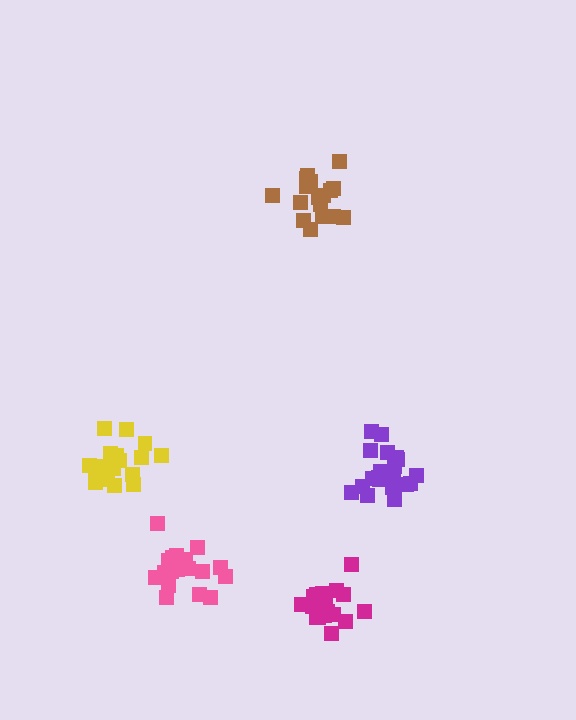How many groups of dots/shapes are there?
There are 5 groups.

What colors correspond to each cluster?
The clusters are colored: brown, yellow, pink, magenta, purple.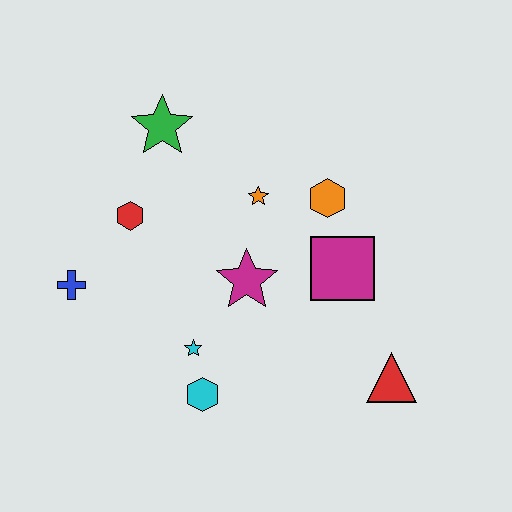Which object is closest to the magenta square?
The orange hexagon is closest to the magenta square.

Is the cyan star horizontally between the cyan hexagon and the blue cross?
Yes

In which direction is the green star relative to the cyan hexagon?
The green star is above the cyan hexagon.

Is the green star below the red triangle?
No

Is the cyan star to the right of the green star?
Yes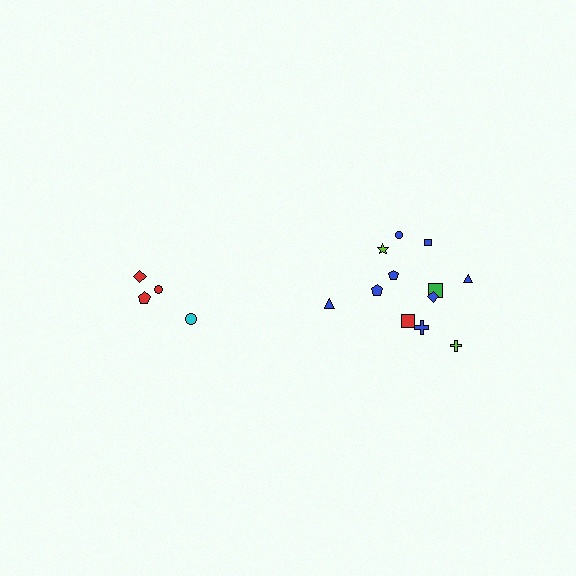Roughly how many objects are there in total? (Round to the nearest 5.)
Roughly 15 objects in total.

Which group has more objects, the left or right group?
The right group.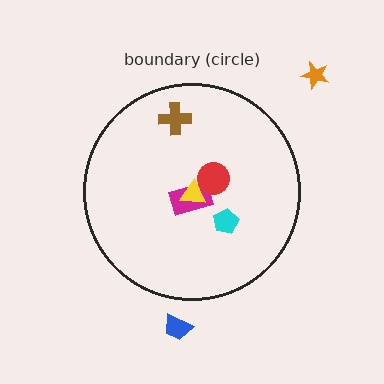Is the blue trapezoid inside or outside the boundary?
Outside.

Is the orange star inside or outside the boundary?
Outside.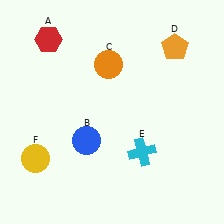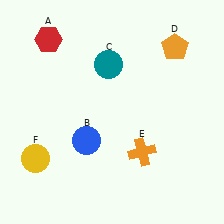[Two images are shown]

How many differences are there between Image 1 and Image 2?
There are 2 differences between the two images.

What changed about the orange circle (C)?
In Image 1, C is orange. In Image 2, it changed to teal.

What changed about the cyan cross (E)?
In Image 1, E is cyan. In Image 2, it changed to orange.